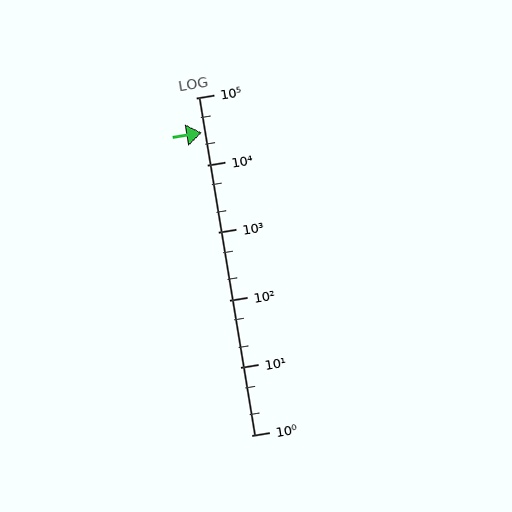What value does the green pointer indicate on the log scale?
The pointer indicates approximately 30000.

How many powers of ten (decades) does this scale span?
The scale spans 5 decades, from 1 to 100000.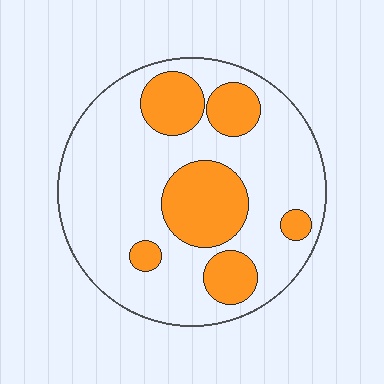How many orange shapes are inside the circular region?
6.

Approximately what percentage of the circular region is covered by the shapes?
Approximately 30%.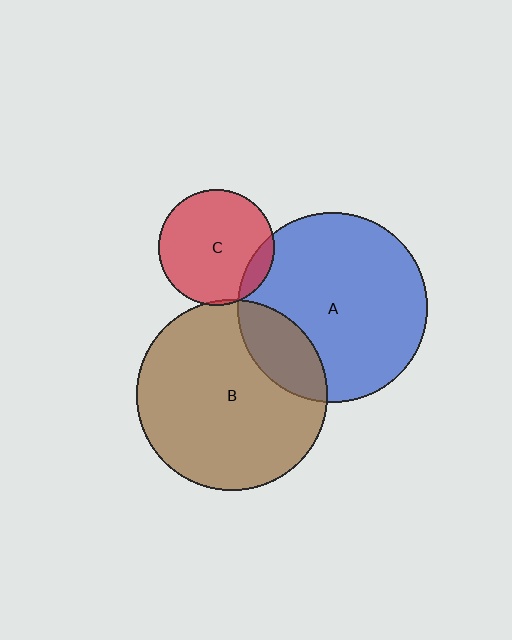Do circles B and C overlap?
Yes.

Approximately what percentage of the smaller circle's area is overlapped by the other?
Approximately 5%.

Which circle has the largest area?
Circle B (brown).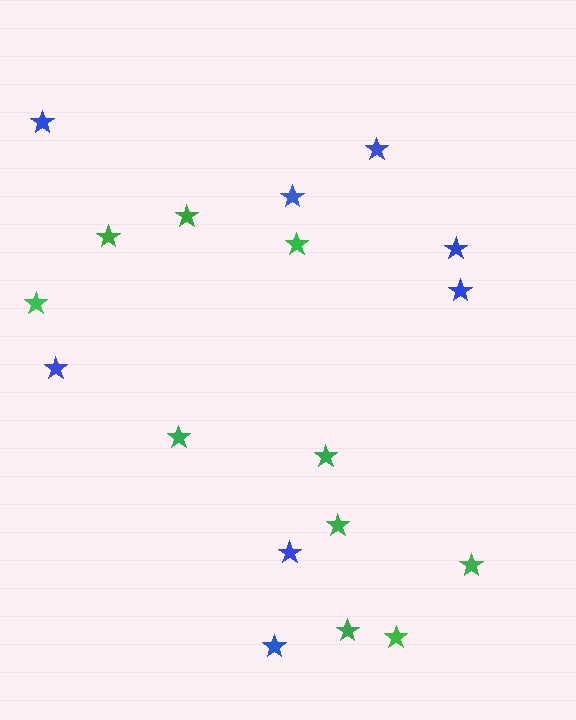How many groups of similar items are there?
There are 2 groups: one group of green stars (10) and one group of blue stars (8).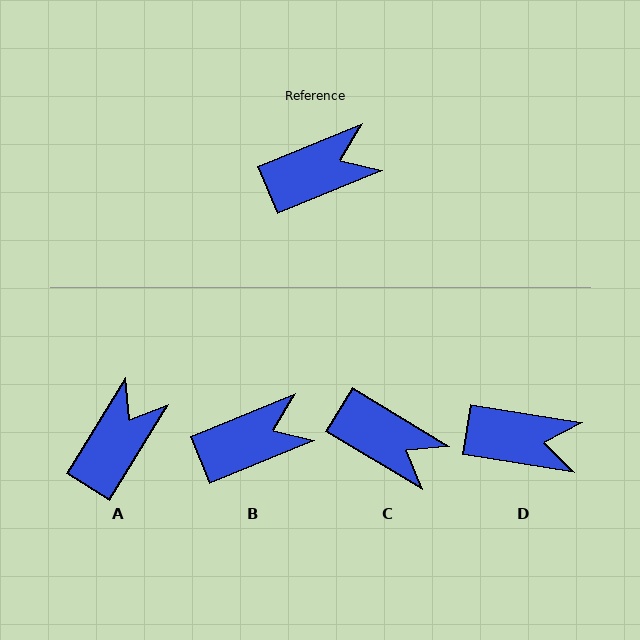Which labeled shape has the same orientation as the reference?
B.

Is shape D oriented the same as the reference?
No, it is off by about 31 degrees.